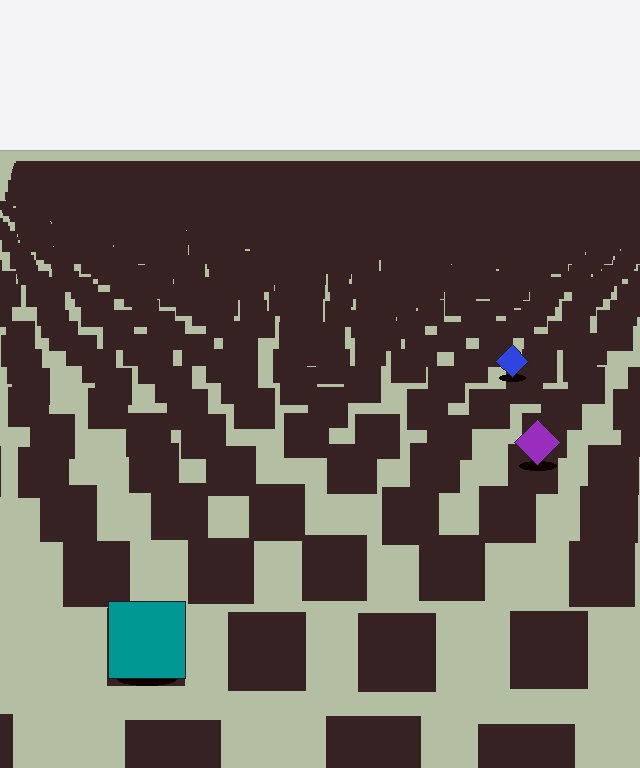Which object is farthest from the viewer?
The blue diamond is farthest from the viewer. It appears smaller and the ground texture around it is denser.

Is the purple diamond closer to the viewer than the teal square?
No. The teal square is closer — you can tell from the texture gradient: the ground texture is coarser near it.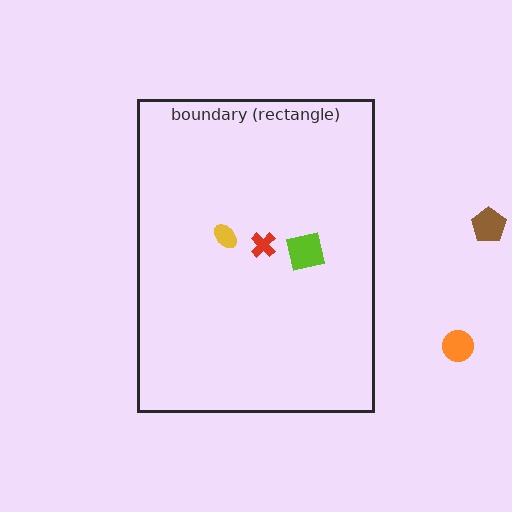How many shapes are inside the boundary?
3 inside, 2 outside.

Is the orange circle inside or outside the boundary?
Outside.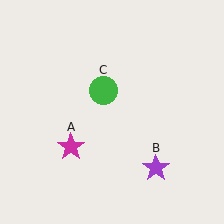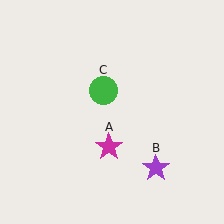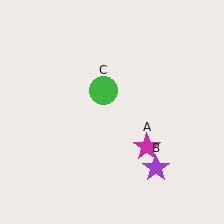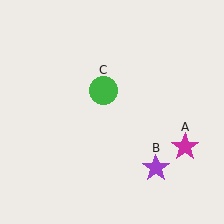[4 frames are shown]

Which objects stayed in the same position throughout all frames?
Purple star (object B) and green circle (object C) remained stationary.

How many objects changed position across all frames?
1 object changed position: magenta star (object A).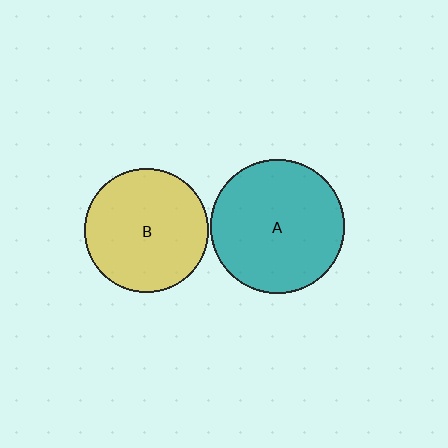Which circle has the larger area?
Circle A (teal).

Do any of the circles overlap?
No, none of the circles overlap.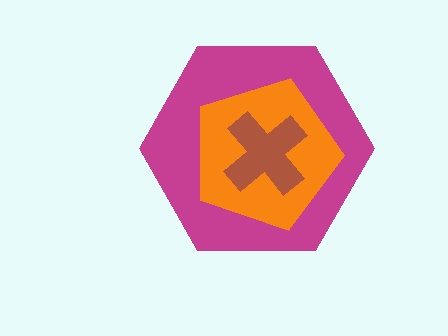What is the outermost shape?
The magenta hexagon.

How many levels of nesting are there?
3.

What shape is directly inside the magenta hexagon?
The orange pentagon.